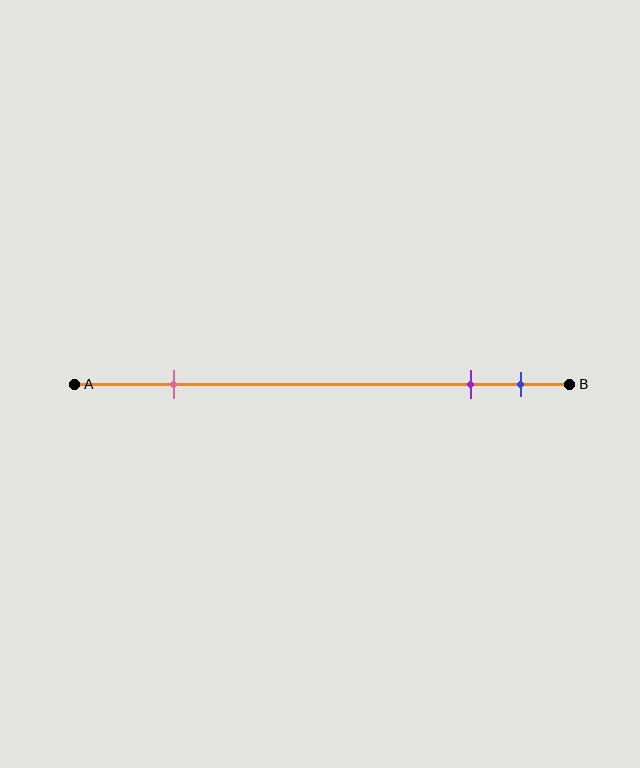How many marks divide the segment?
There are 3 marks dividing the segment.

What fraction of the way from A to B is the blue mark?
The blue mark is approximately 90% (0.9) of the way from A to B.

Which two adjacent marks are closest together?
The purple and blue marks are the closest adjacent pair.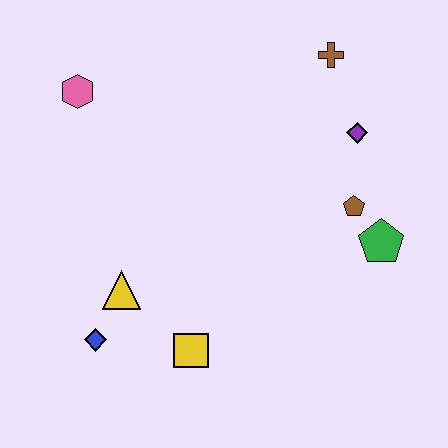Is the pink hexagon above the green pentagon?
Yes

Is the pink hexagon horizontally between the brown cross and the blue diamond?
No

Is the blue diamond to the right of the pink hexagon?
Yes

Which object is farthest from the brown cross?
The blue diamond is farthest from the brown cross.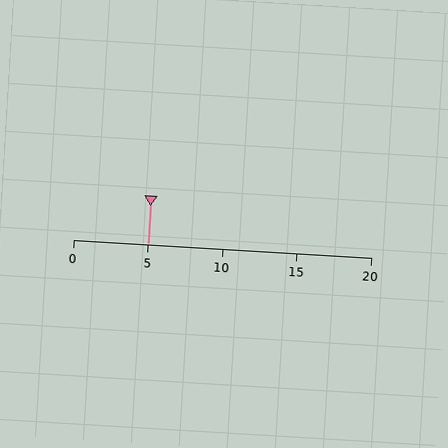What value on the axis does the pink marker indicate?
The marker indicates approximately 5.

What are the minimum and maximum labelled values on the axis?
The axis runs from 0 to 20.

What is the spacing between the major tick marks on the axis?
The major ticks are spaced 5 apart.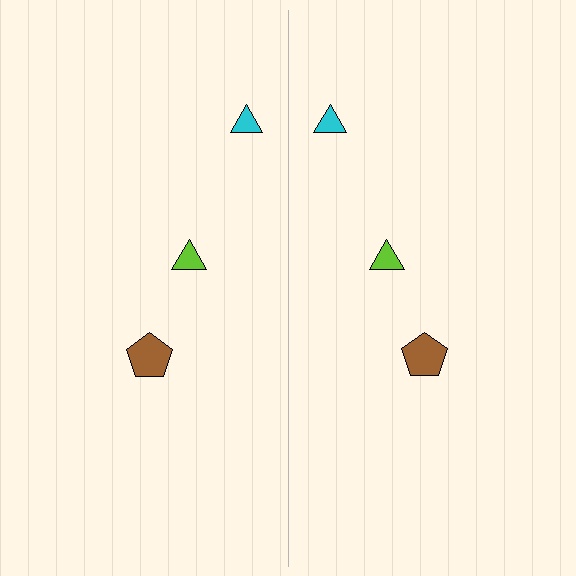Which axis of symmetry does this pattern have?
The pattern has a vertical axis of symmetry running through the center of the image.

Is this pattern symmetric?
Yes, this pattern has bilateral (reflection) symmetry.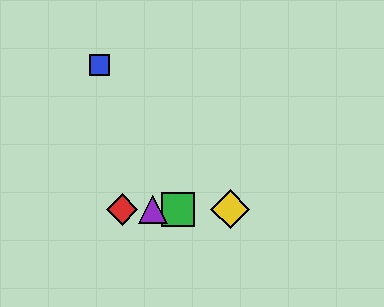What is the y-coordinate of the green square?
The green square is at y≈209.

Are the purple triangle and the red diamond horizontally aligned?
Yes, both are at y≈209.